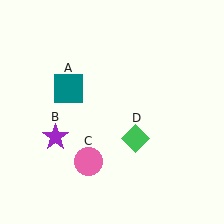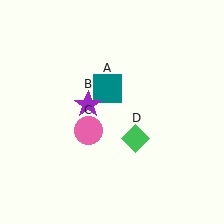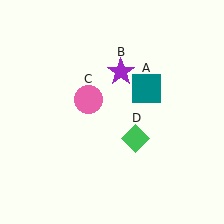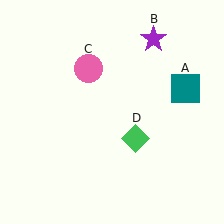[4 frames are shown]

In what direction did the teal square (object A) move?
The teal square (object A) moved right.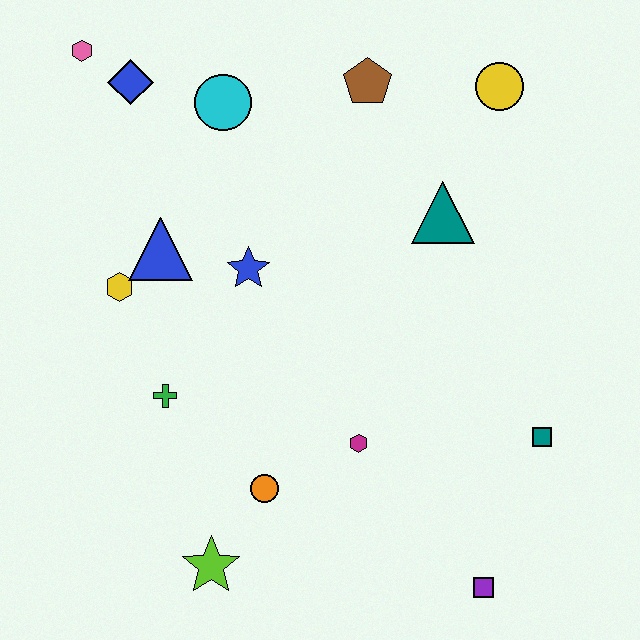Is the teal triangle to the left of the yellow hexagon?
No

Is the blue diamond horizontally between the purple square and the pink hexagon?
Yes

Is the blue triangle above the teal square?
Yes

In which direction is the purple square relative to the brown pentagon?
The purple square is below the brown pentagon.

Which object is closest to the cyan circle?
The blue diamond is closest to the cyan circle.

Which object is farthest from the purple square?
The pink hexagon is farthest from the purple square.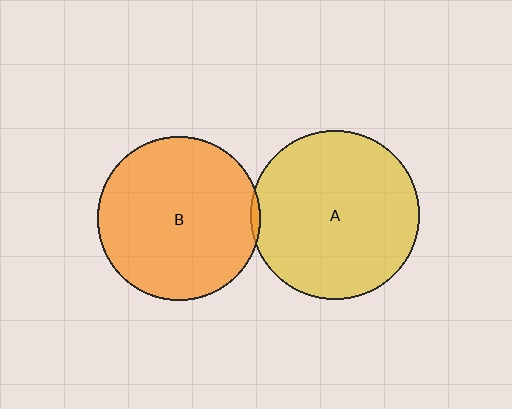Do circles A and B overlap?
Yes.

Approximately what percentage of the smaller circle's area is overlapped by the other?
Approximately 5%.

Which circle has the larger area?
Circle A (yellow).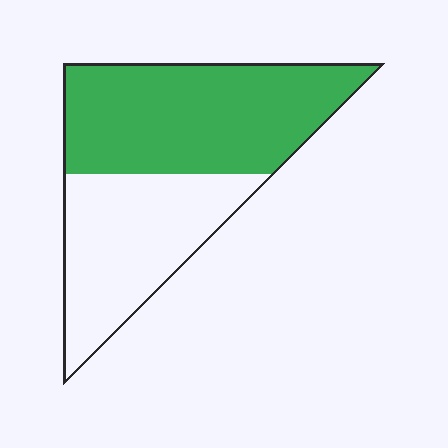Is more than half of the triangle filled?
Yes.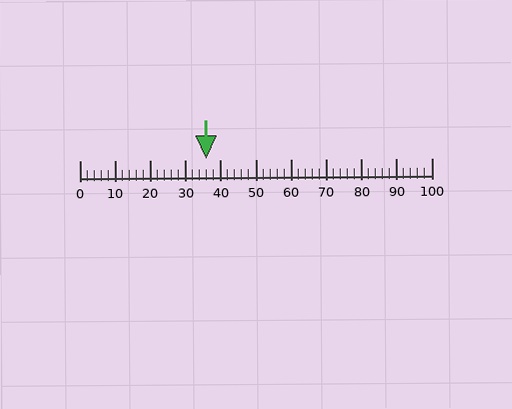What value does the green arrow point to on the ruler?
The green arrow points to approximately 36.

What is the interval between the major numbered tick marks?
The major tick marks are spaced 10 units apart.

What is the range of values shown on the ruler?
The ruler shows values from 0 to 100.